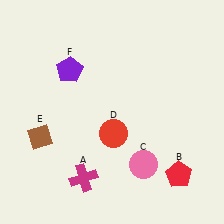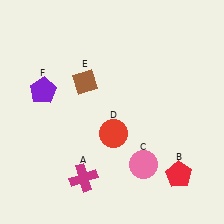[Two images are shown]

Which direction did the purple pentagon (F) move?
The purple pentagon (F) moved left.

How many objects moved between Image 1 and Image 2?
2 objects moved between the two images.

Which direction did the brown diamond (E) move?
The brown diamond (E) moved up.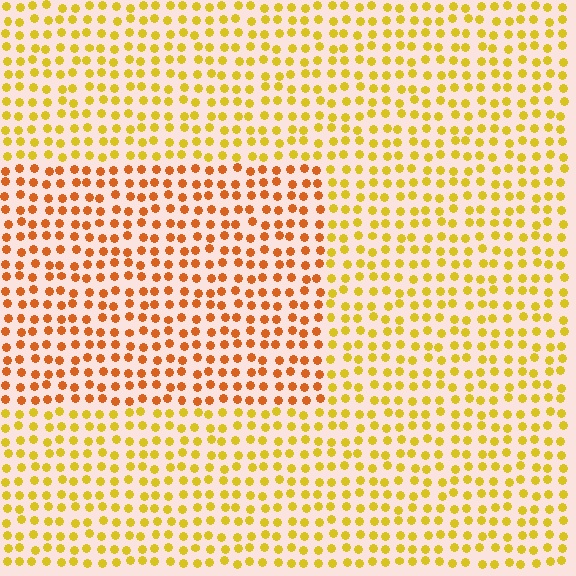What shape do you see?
I see a rectangle.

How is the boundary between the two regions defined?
The boundary is defined purely by a slight shift in hue (about 32 degrees). Spacing, size, and orientation are identical on both sides.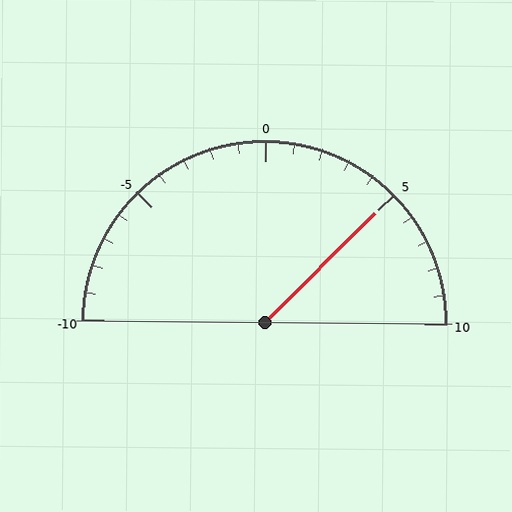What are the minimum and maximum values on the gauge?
The gauge ranges from -10 to 10.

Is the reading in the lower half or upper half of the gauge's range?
The reading is in the upper half of the range (-10 to 10).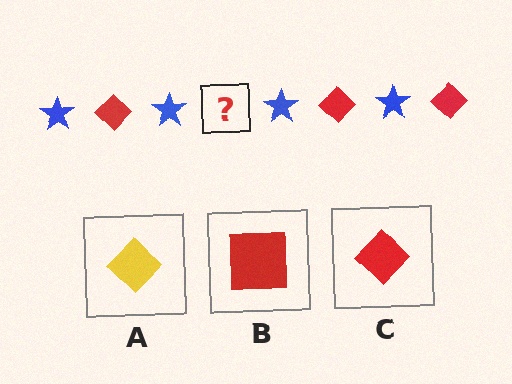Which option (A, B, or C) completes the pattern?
C.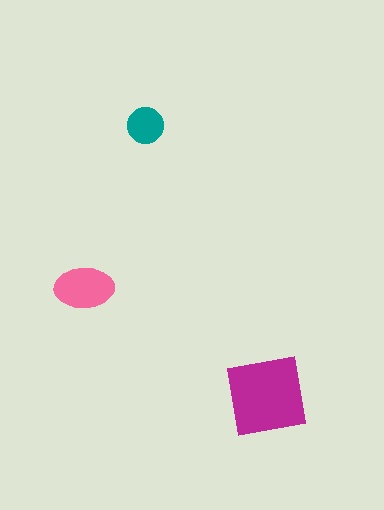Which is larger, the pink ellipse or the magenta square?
The magenta square.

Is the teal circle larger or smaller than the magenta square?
Smaller.